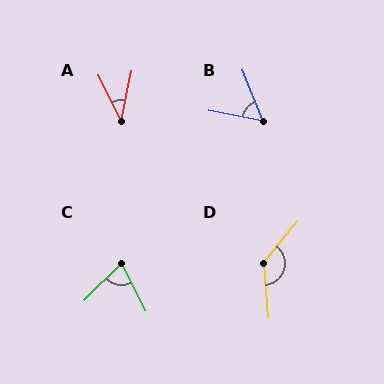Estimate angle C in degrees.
Approximately 71 degrees.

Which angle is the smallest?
A, at approximately 37 degrees.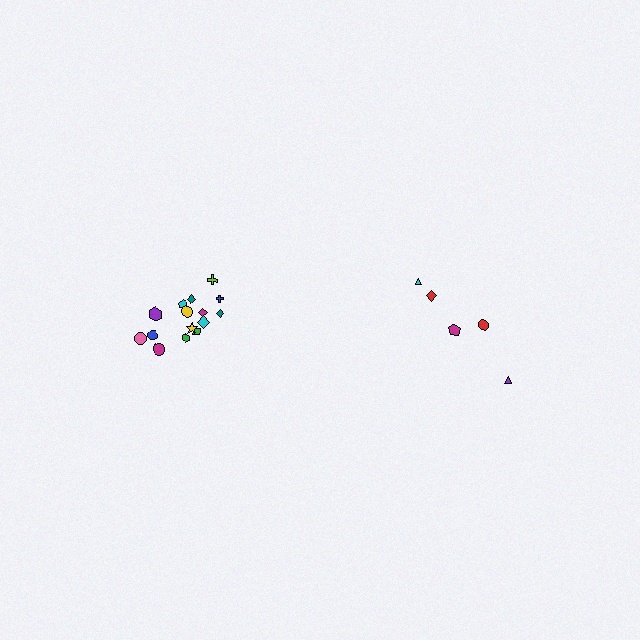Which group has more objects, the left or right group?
The left group.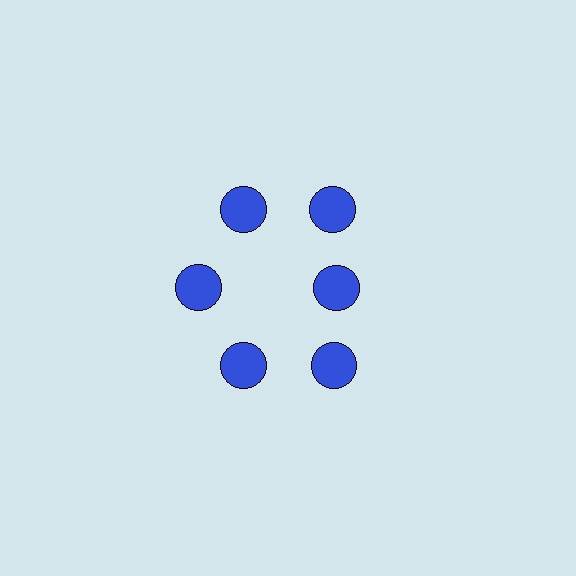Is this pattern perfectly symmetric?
No. The 6 blue circles are arranged in a ring, but one element near the 3 o'clock position is pulled inward toward the center, breaking the 6-fold rotational symmetry.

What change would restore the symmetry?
The symmetry would be restored by moving it outward, back onto the ring so that all 6 circles sit at equal angles and equal distance from the center.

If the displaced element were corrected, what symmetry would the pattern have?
It would have 6-fold rotational symmetry — the pattern would map onto itself every 60 degrees.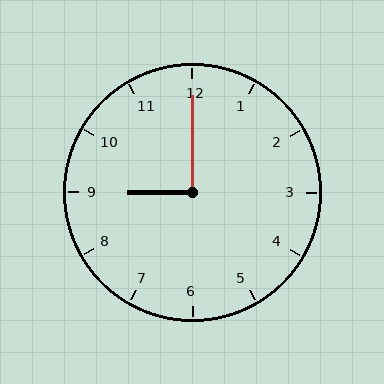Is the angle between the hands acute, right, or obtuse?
It is right.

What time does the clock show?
9:00.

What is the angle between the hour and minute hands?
Approximately 90 degrees.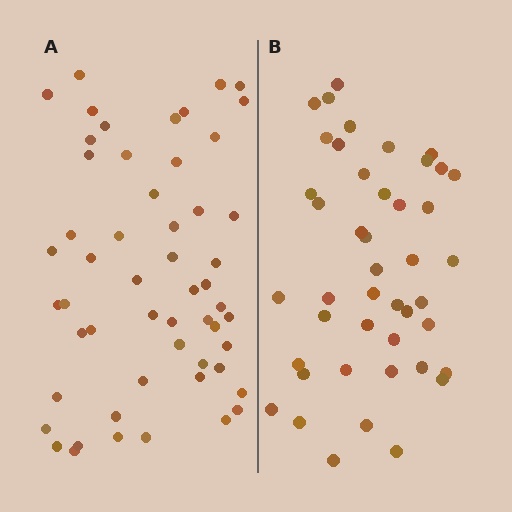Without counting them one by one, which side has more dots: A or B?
Region A (the left region) has more dots.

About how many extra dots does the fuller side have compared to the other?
Region A has roughly 10 or so more dots than region B.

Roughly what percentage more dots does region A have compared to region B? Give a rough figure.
About 25% more.